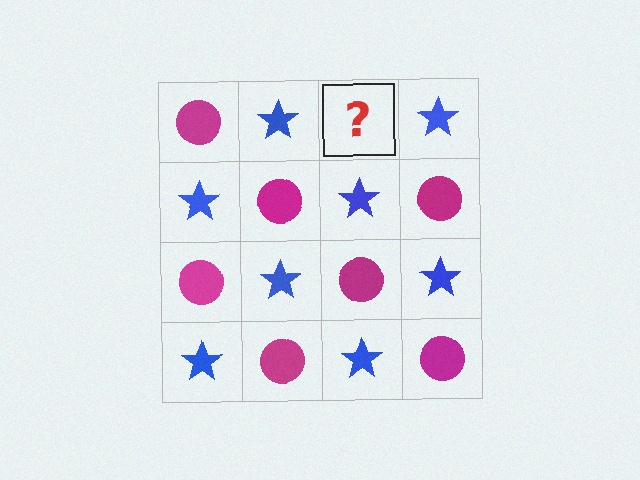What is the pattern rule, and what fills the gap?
The rule is that it alternates magenta circle and blue star in a checkerboard pattern. The gap should be filled with a magenta circle.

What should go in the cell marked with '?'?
The missing cell should contain a magenta circle.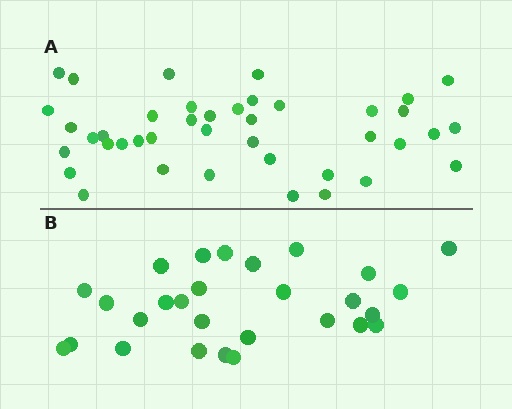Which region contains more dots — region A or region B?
Region A (the top region) has more dots.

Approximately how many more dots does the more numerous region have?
Region A has approximately 15 more dots than region B.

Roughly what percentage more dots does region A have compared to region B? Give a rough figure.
About 45% more.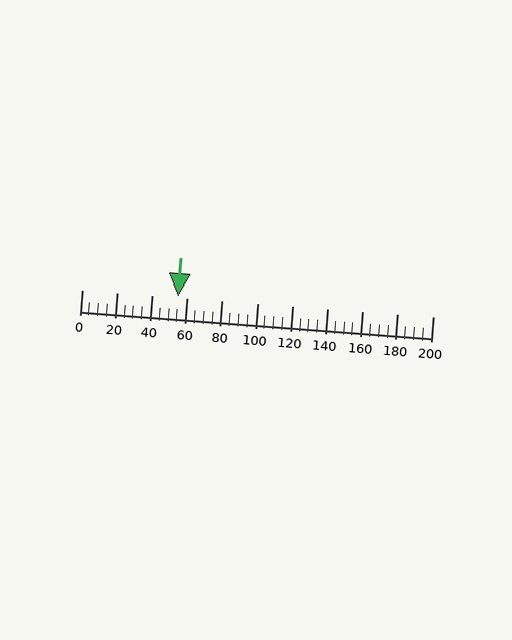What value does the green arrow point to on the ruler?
The green arrow points to approximately 55.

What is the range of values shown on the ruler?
The ruler shows values from 0 to 200.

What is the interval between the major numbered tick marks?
The major tick marks are spaced 20 units apart.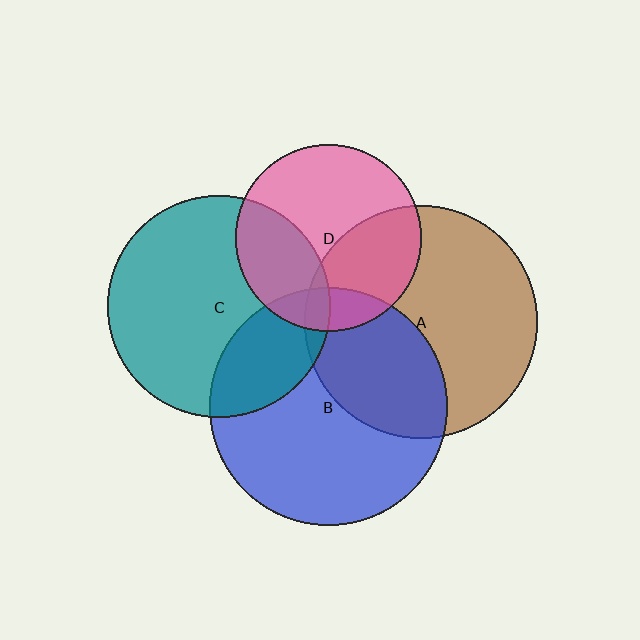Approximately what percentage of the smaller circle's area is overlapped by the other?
Approximately 5%.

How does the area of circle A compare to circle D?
Approximately 1.6 times.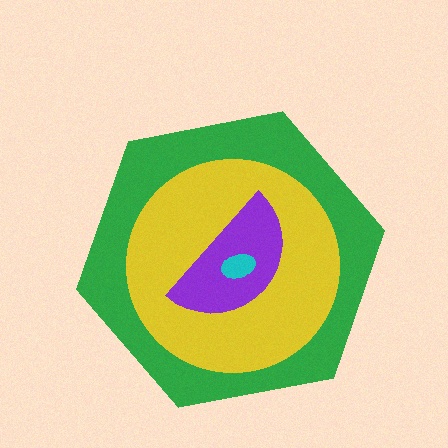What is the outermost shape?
The green hexagon.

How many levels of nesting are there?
4.